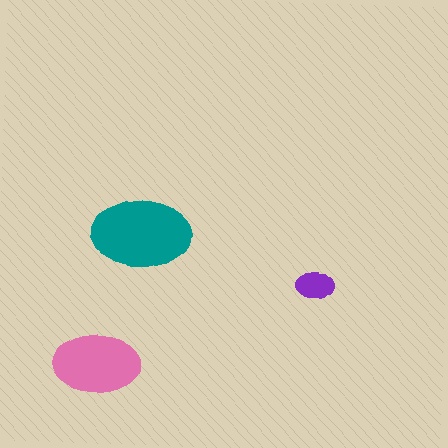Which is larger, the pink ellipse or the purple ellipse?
The pink one.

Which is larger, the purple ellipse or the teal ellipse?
The teal one.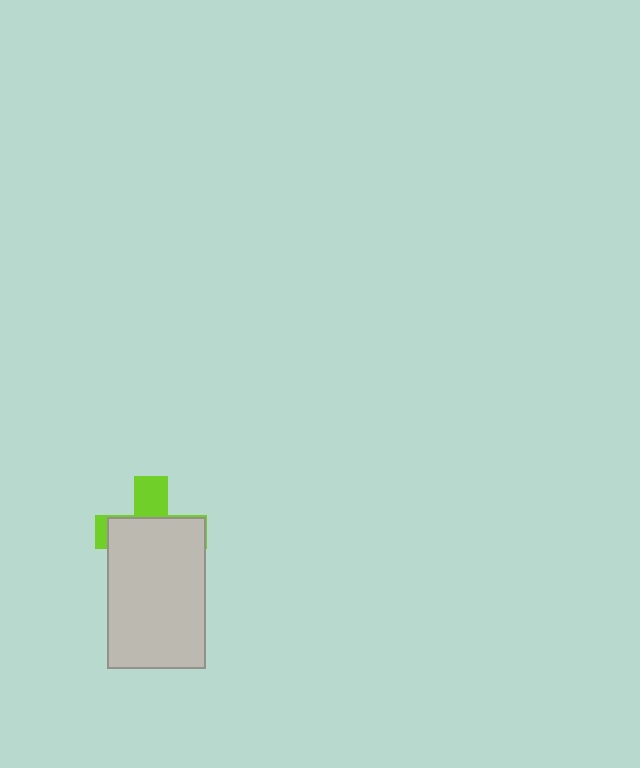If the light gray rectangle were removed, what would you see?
You would see the complete lime cross.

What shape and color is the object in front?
The object in front is a light gray rectangle.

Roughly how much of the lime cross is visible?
A small part of it is visible (roughly 31%).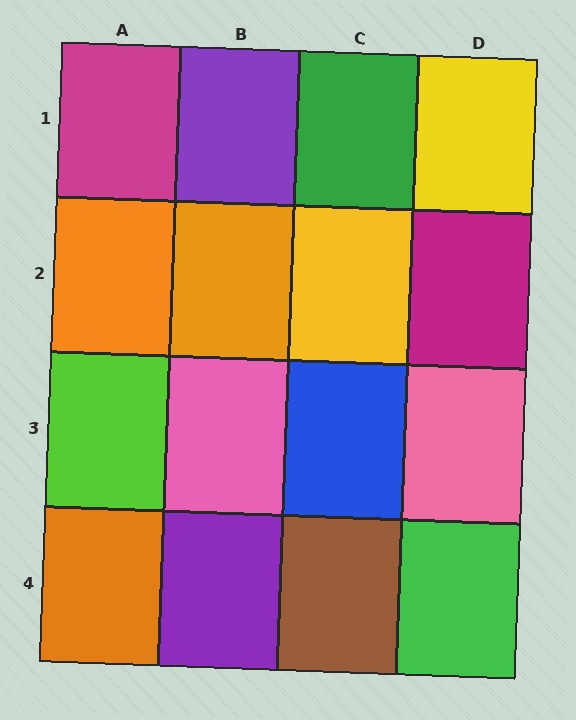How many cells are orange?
3 cells are orange.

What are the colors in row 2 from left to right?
Orange, orange, yellow, magenta.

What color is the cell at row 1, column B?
Purple.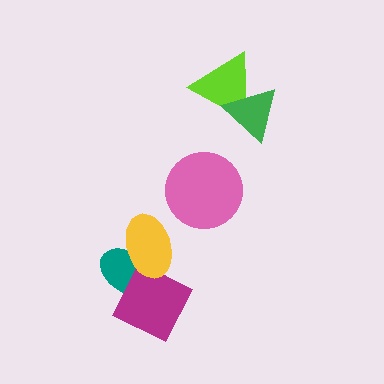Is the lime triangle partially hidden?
Yes, it is partially covered by another shape.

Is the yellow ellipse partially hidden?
No, no other shape covers it.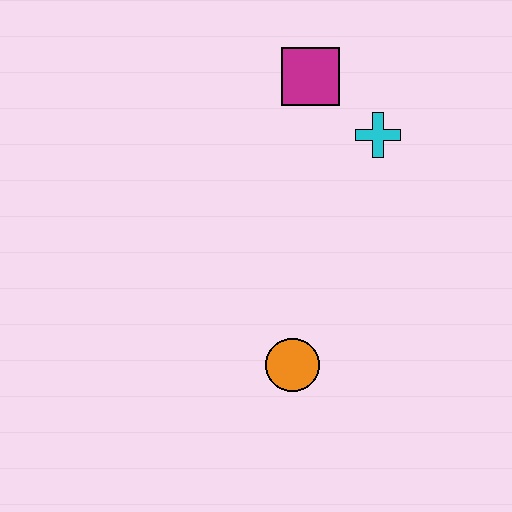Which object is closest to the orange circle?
The cyan cross is closest to the orange circle.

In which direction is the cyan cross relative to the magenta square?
The cyan cross is to the right of the magenta square.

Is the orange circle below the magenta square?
Yes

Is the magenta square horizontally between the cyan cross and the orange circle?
Yes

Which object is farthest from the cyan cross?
The orange circle is farthest from the cyan cross.